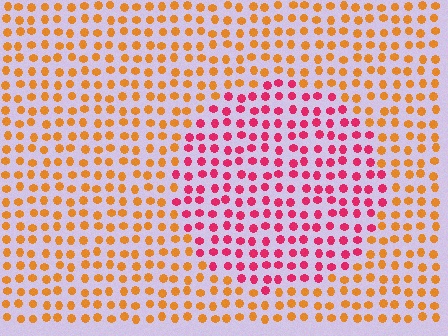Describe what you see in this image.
The image is filled with small orange elements in a uniform arrangement. A circle-shaped region is visible where the elements are tinted to a slightly different hue, forming a subtle color boundary.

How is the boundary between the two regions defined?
The boundary is defined purely by a slight shift in hue (about 51 degrees). Spacing, size, and orientation are identical on both sides.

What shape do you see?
I see a circle.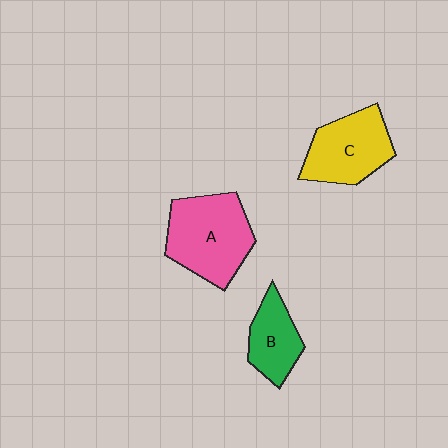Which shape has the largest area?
Shape A (pink).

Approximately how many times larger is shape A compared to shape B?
Approximately 1.7 times.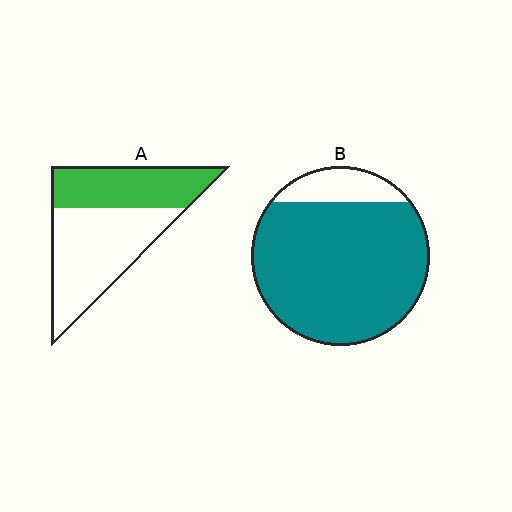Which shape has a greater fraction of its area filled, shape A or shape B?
Shape B.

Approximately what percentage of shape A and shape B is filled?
A is approximately 40% and B is approximately 85%.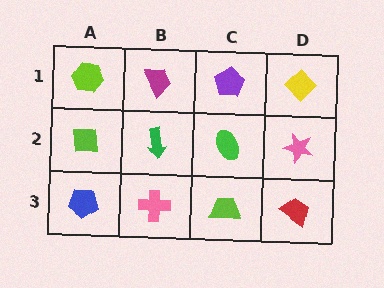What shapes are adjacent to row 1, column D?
A pink star (row 2, column D), a purple pentagon (row 1, column C).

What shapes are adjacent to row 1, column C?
A green ellipse (row 2, column C), a magenta trapezoid (row 1, column B), a yellow diamond (row 1, column D).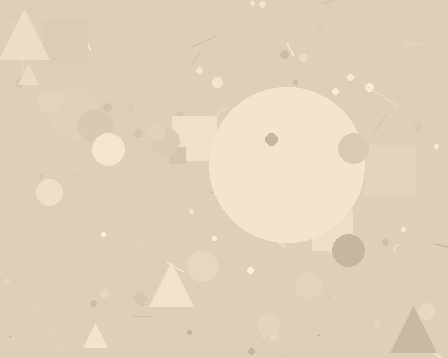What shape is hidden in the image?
A circle is hidden in the image.